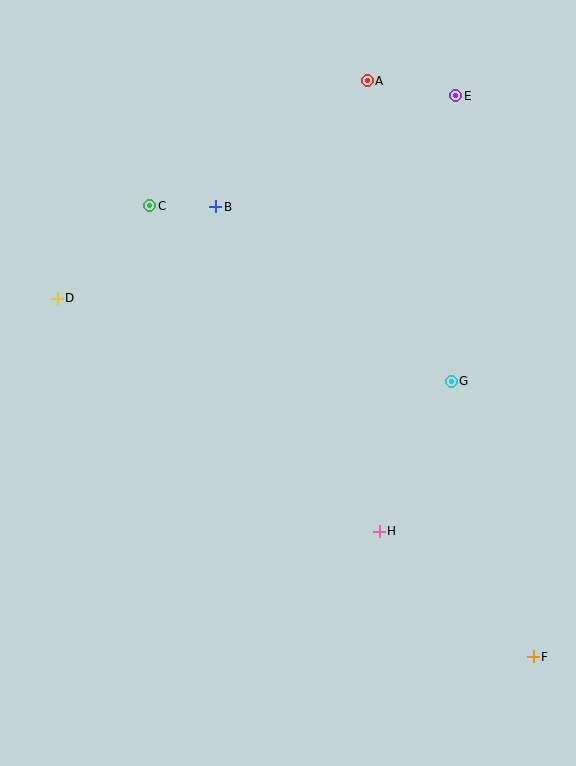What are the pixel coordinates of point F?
Point F is at (533, 657).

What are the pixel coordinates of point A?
Point A is at (367, 81).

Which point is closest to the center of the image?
Point G at (451, 381) is closest to the center.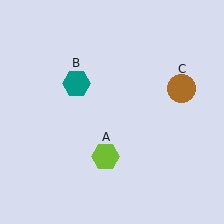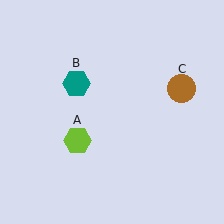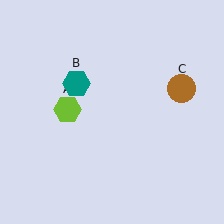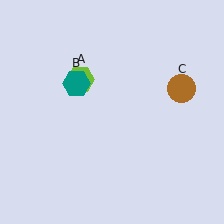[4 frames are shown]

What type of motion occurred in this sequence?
The lime hexagon (object A) rotated clockwise around the center of the scene.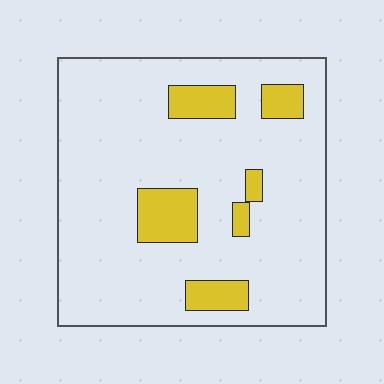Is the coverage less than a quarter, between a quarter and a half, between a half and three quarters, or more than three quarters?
Less than a quarter.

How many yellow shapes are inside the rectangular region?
6.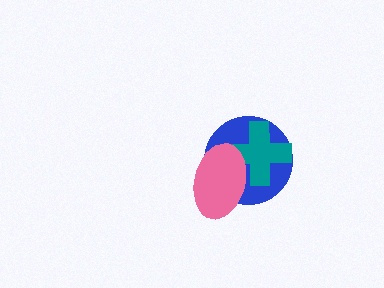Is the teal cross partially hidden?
Yes, it is partially covered by another shape.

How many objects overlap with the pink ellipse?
2 objects overlap with the pink ellipse.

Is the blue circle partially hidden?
Yes, it is partially covered by another shape.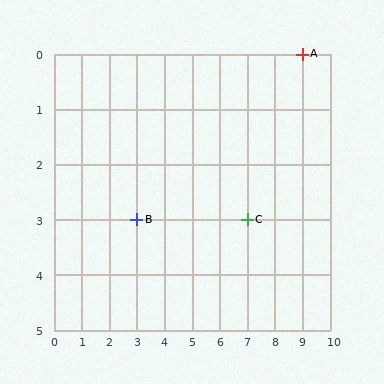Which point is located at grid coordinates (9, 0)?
Point A is at (9, 0).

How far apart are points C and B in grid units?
Points C and B are 4 columns apart.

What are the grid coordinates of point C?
Point C is at grid coordinates (7, 3).